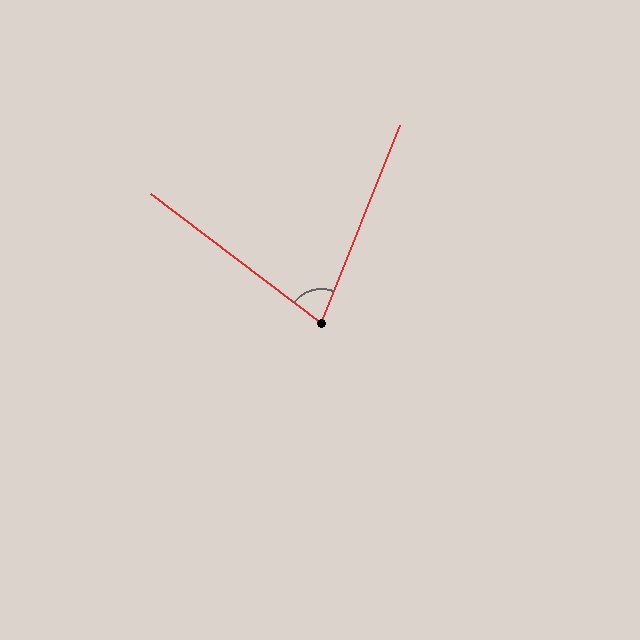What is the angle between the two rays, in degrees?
Approximately 75 degrees.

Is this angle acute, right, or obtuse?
It is acute.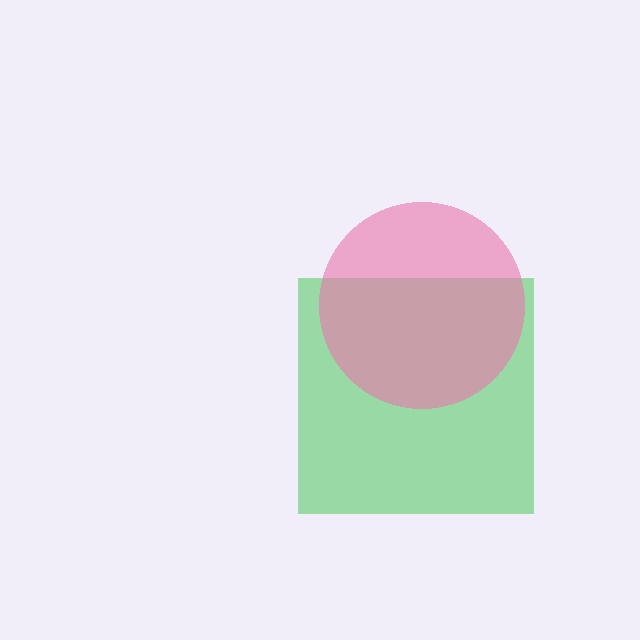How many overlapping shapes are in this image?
There are 2 overlapping shapes in the image.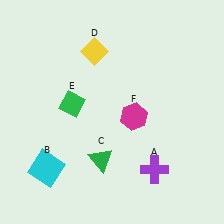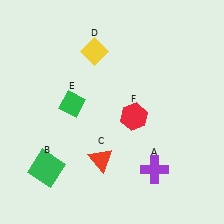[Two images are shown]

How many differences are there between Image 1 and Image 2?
There are 3 differences between the two images.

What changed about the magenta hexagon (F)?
In Image 1, F is magenta. In Image 2, it changed to red.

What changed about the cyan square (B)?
In Image 1, B is cyan. In Image 2, it changed to green.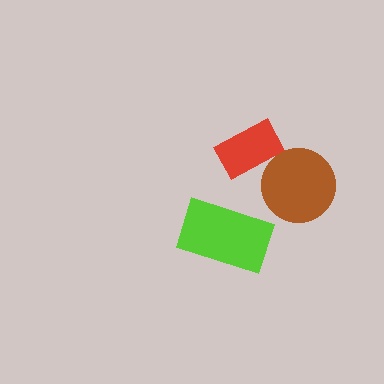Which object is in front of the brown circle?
The red rectangle is in front of the brown circle.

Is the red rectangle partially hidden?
No, no other shape covers it.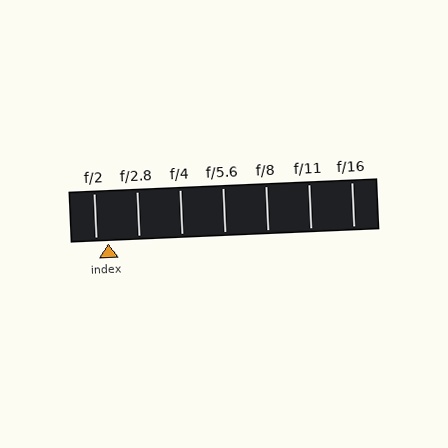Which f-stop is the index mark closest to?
The index mark is closest to f/2.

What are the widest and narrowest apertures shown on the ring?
The widest aperture shown is f/2 and the narrowest is f/16.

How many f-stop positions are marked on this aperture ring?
There are 7 f-stop positions marked.